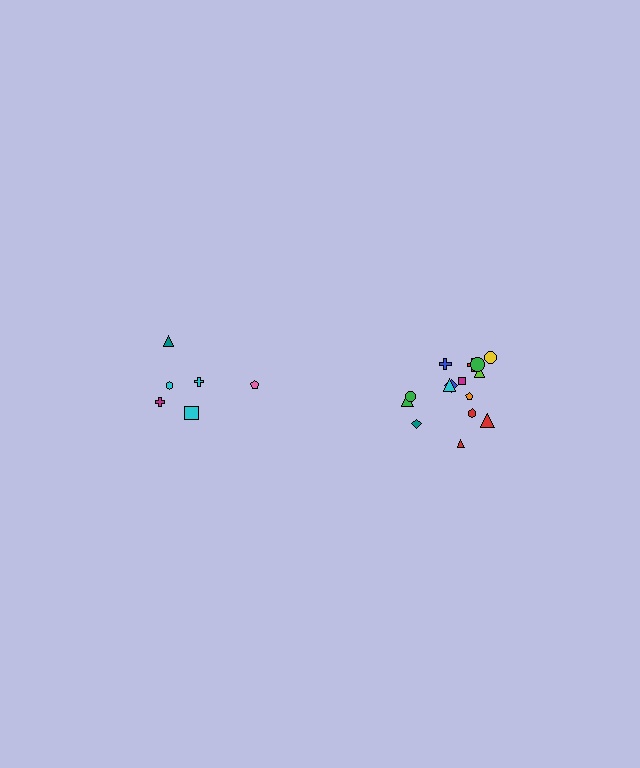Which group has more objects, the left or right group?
The right group.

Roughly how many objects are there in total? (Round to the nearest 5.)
Roughly 20 objects in total.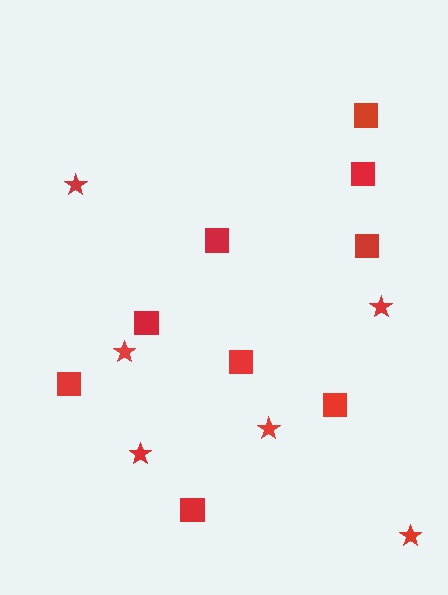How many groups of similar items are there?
There are 2 groups: one group of stars (6) and one group of squares (9).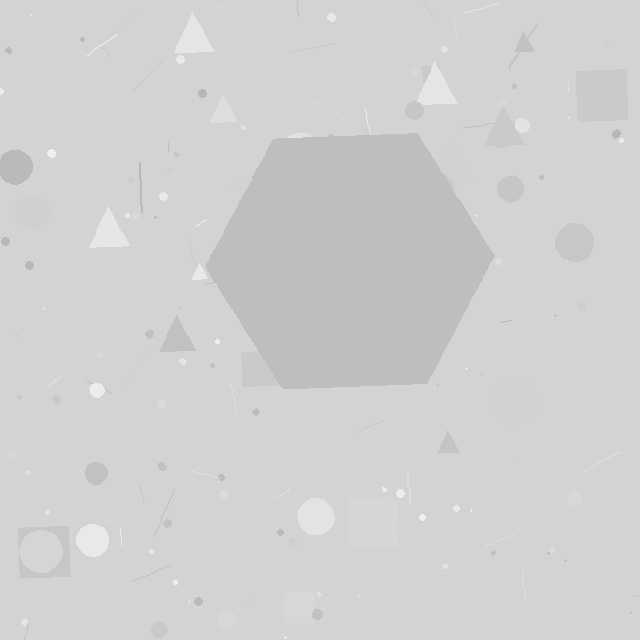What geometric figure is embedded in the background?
A hexagon is embedded in the background.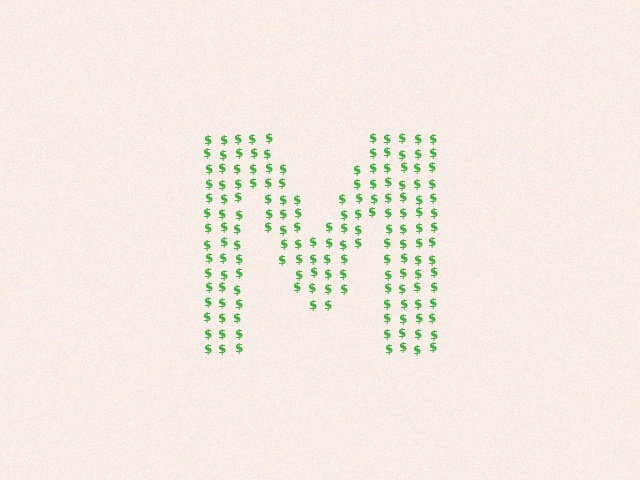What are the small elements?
The small elements are dollar signs.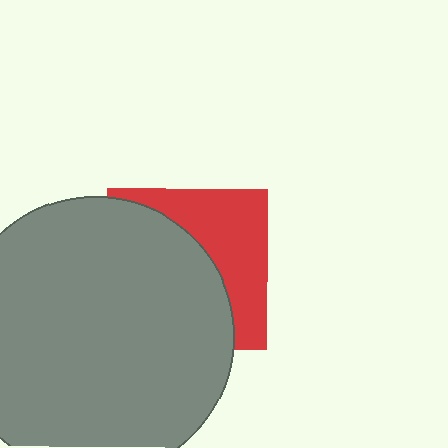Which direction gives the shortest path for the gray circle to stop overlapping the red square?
Moving left gives the shortest separation.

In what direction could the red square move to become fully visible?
The red square could move right. That would shift it out from behind the gray circle entirely.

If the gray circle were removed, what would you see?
You would see the complete red square.